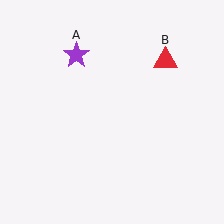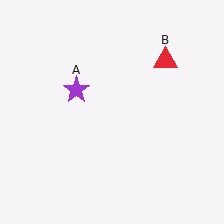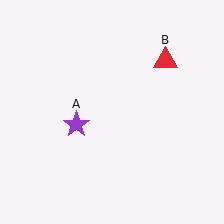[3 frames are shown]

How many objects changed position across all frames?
1 object changed position: purple star (object A).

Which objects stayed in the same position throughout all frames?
Red triangle (object B) remained stationary.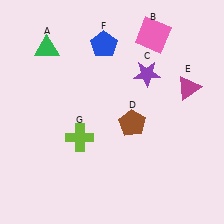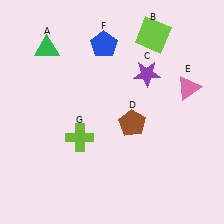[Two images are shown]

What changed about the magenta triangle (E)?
In Image 1, E is magenta. In Image 2, it changed to pink.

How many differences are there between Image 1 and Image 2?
There are 2 differences between the two images.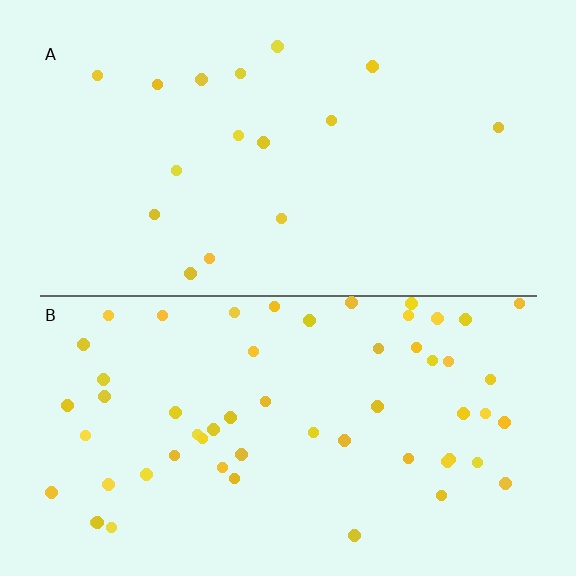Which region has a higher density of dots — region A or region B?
B (the bottom).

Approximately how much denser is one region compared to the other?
Approximately 3.6× — region B over region A.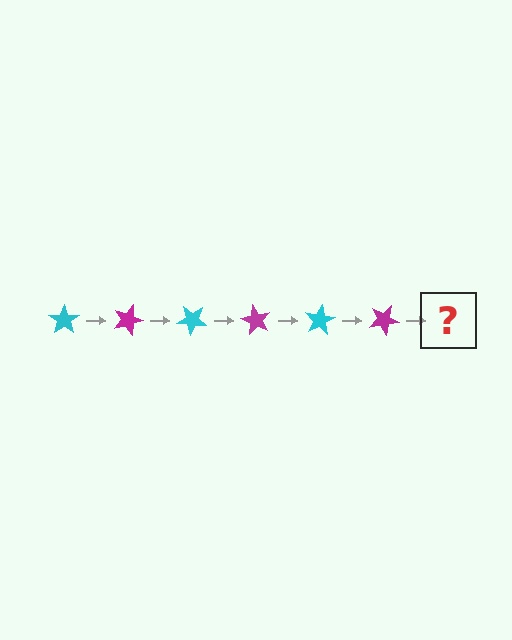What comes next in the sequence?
The next element should be a cyan star, rotated 120 degrees from the start.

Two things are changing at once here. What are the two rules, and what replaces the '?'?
The two rules are that it rotates 20 degrees each step and the color cycles through cyan and magenta. The '?' should be a cyan star, rotated 120 degrees from the start.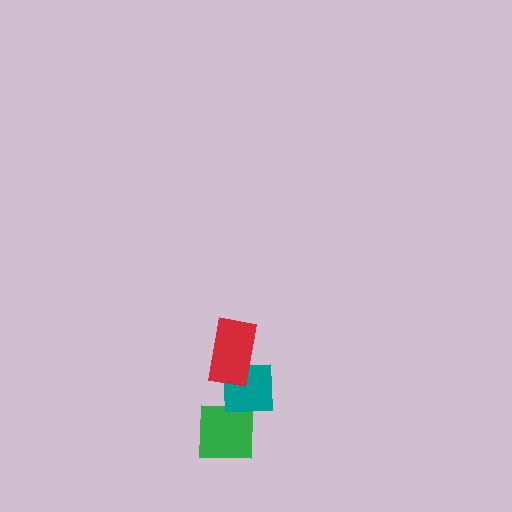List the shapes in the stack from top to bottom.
From top to bottom: the red rectangle, the teal square, the green square.